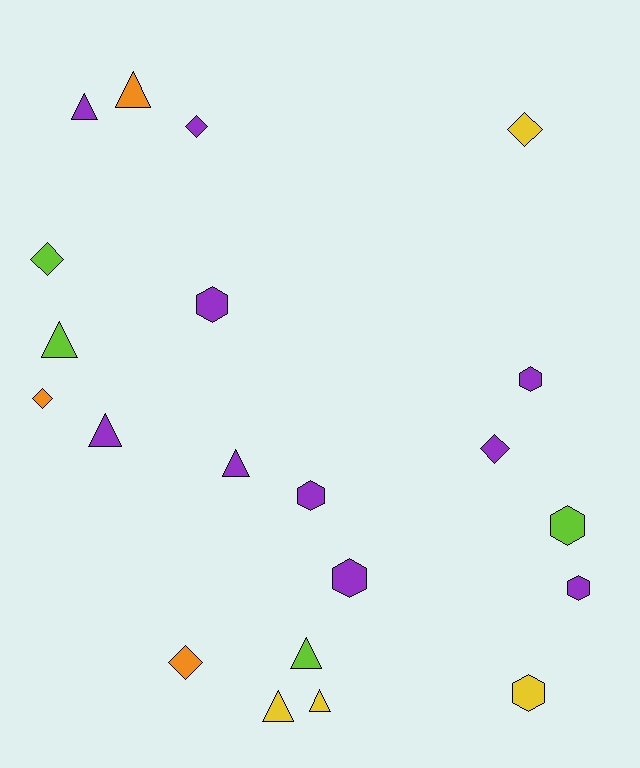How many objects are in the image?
There are 21 objects.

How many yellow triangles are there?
There are 2 yellow triangles.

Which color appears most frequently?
Purple, with 10 objects.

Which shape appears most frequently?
Triangle, with 8 objects.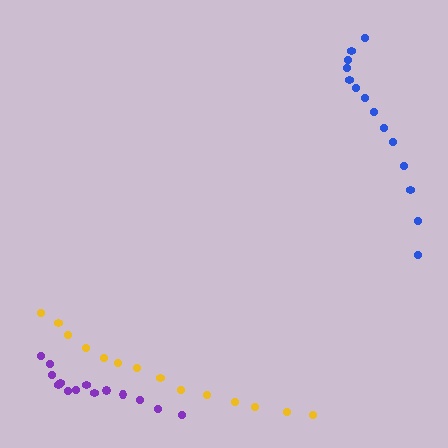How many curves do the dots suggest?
There are 3 distinct paths.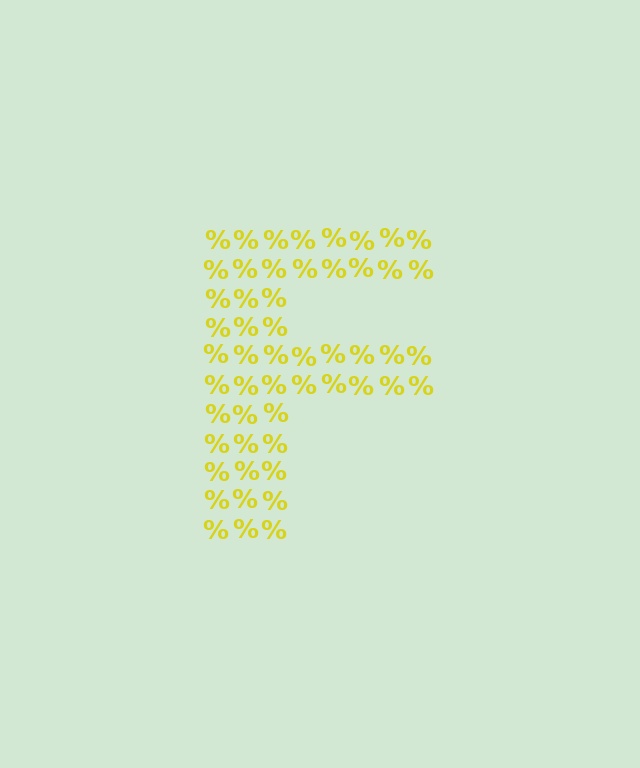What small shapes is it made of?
It is made of small percent signs.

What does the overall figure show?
The overall figure shows the letter F.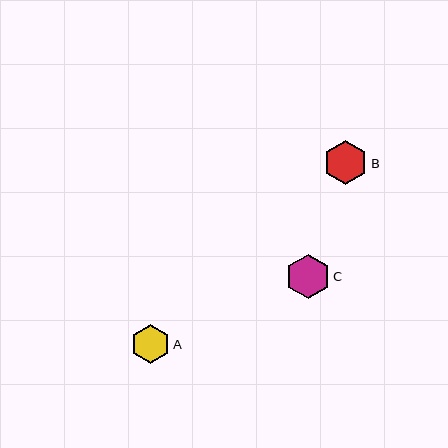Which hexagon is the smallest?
Hexagon A is the smallest with a size of approximately 39 pixels.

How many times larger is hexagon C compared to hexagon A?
Hexagon C is approximately 1.1 times the size of hexagon A.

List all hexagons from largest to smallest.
From largest to smallest: C, B, A.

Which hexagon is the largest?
Hexagon C is the largest with a size of approximately 44 pixels.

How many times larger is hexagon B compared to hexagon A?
Hexagon B is approximately 1.1 times the size of hexagon A.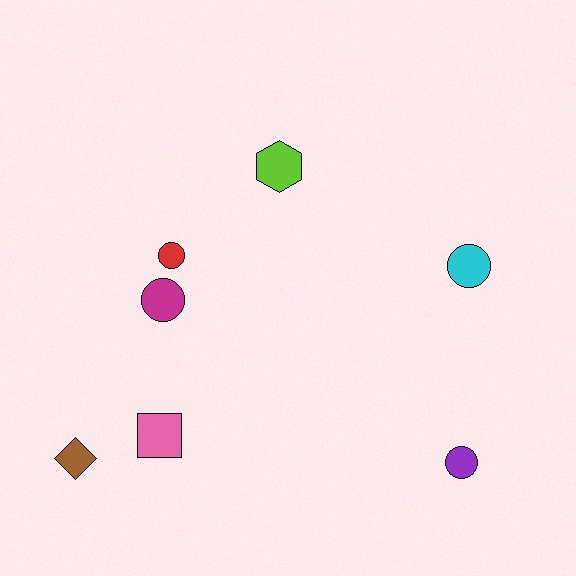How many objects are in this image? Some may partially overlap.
There are 7 objects.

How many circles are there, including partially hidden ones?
There are 4 circles.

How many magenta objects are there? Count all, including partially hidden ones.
There is 1 magenta object.